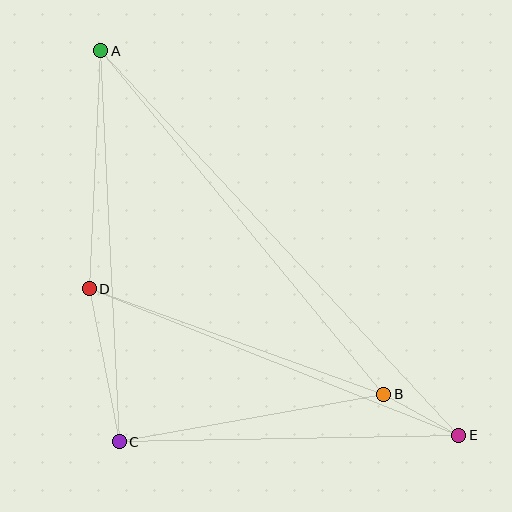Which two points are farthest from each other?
Points A and E are farthest from each other.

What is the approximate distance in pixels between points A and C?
The distance between A and C is approximately 391 pixels.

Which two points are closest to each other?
Points B and E are closest to each other.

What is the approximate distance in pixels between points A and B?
The distance between A and B is approximately 445 pixels.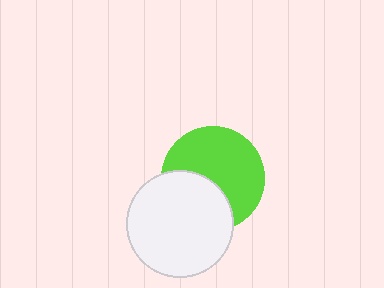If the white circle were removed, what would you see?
You would see the complete lime circle.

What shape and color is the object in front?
The object in front is a white circle.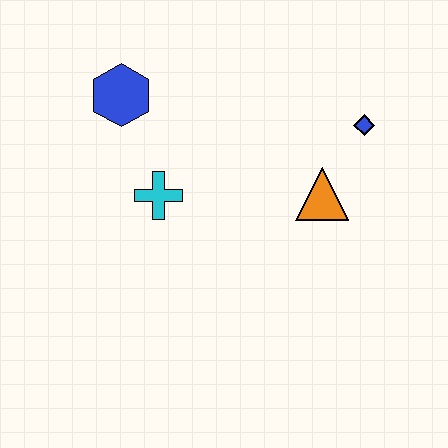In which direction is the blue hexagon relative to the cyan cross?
The blue hexagon is above the cyan cross.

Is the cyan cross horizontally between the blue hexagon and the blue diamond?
Yes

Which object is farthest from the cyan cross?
The blue diamond is farthest from the cyan cross.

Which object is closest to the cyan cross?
The blue hexagon is closest to the cyan cross.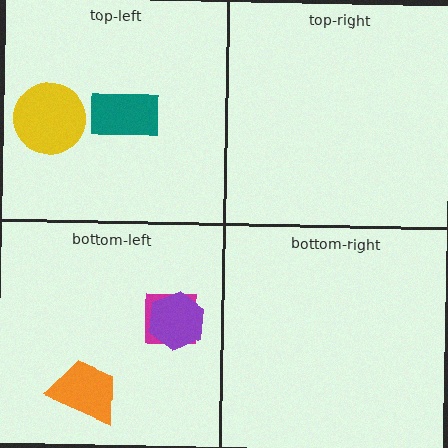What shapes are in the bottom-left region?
The magenta square, the purple hexagon, the orange trapezoid.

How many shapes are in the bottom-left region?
3.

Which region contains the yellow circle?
The top-left region.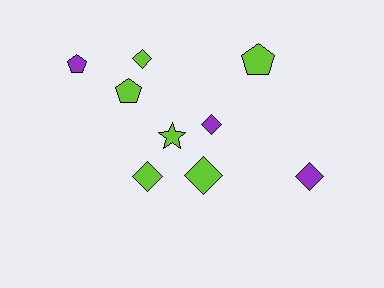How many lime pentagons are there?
There are 2 lime pentagons.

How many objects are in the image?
There are 9 objects.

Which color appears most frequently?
Lime, with 6 objects.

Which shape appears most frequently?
Diamond, with 5 objects.